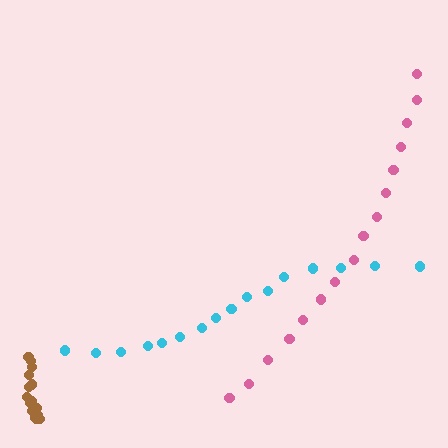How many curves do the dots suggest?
There are 3 distinct paths.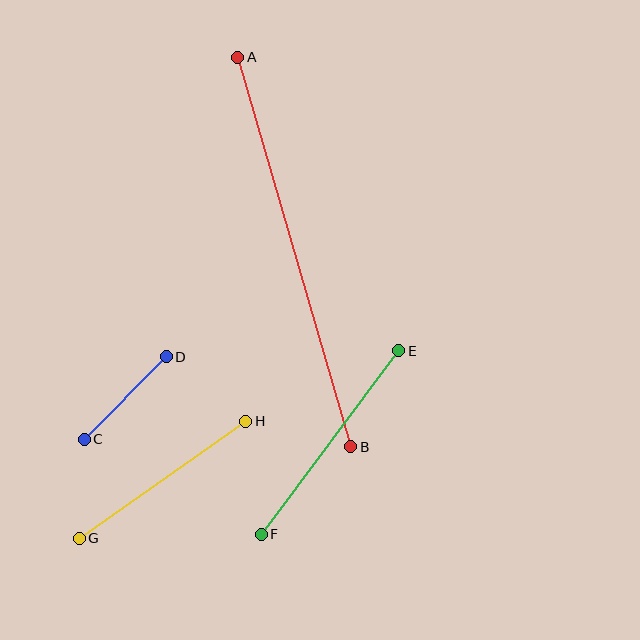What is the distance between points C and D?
The distance is approximately 117 pixels.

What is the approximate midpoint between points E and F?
The midpoint is at approximately (330, 442) pixels.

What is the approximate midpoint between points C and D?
The midpoint is at approximately (125, 398) pixels.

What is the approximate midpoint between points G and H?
The midpoint is at approximately (162, 480) pixels.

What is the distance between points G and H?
The distance is approximately 204 pixels.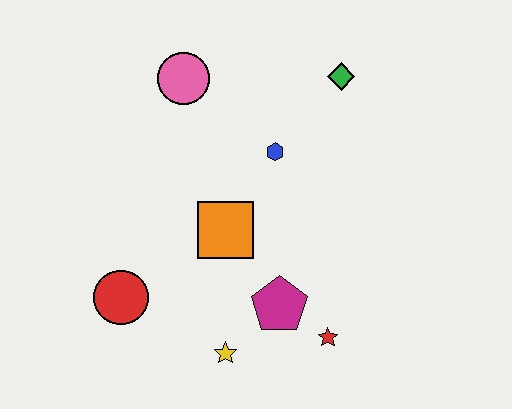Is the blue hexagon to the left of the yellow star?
No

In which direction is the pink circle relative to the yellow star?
The pink circle is above the yellow star.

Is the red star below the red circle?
Yes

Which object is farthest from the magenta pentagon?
The pink circle is farthest from the magenta pentagon.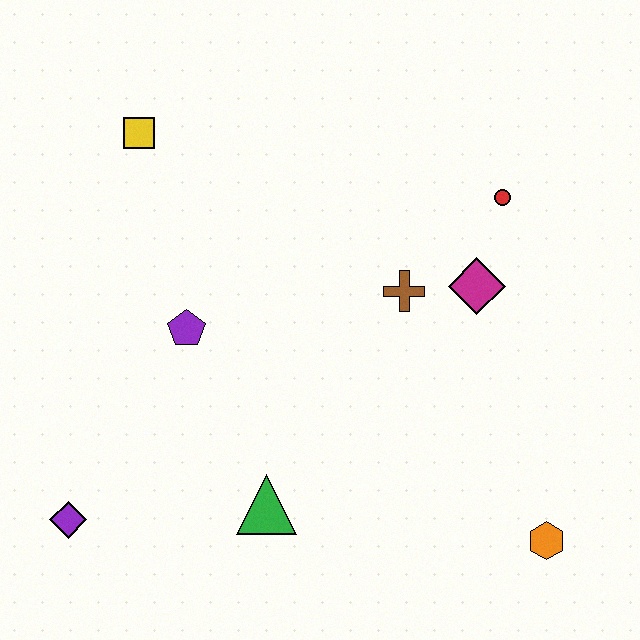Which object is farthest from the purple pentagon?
The orange hexagon is farthest from the purple pentagon.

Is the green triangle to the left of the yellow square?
No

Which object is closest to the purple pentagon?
The green triangle is closest to the purple pentagon.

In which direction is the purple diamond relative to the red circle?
The purple diamond is to the left of the red circle.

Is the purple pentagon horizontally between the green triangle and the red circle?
No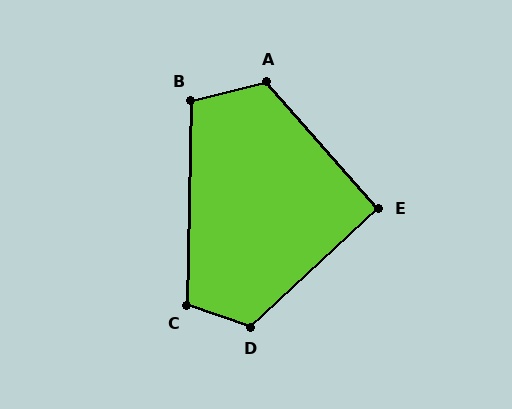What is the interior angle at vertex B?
Approximately 105 degrees (obtuse).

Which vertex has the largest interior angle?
D, at approximately 119 degrees.